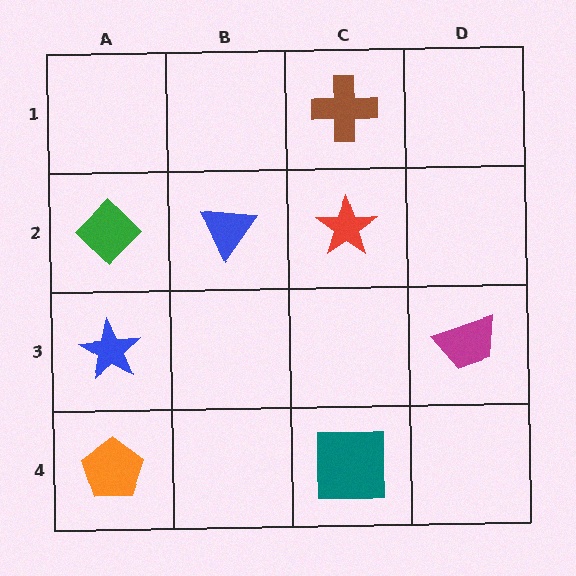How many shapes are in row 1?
1 shape.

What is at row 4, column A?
An orange pentagon.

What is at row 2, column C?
A red star.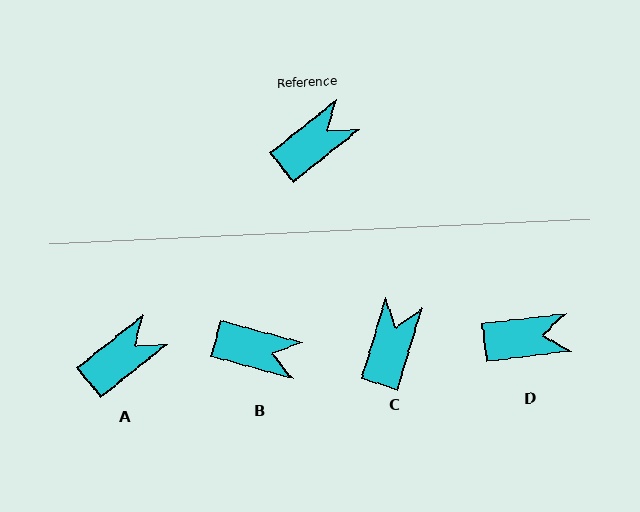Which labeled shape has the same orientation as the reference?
A.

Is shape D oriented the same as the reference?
No, it is off by about 32 degrees.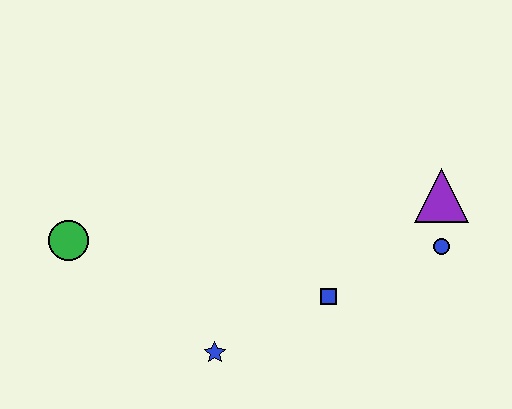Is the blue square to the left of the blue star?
No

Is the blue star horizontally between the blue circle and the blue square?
No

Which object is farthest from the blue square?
The green circle is farthest from the blue square.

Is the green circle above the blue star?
Yes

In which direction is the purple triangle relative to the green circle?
The purple triangle is to the right of the green circle.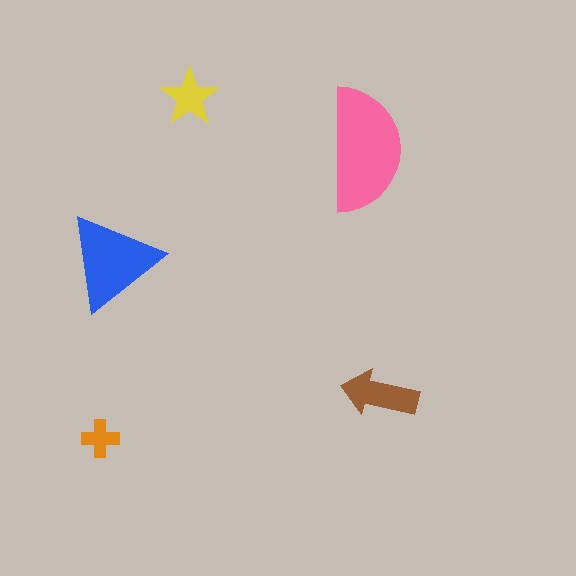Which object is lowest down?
The orange cross is bottommost.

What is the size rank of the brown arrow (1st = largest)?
3rd.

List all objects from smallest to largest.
The orange cross, the yellow star, the brown arrow, the blue triangle, the pink semicircle.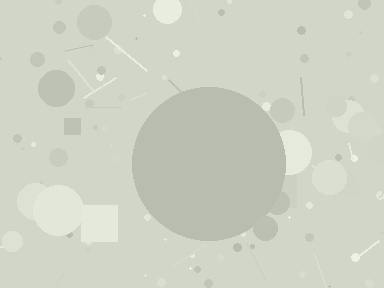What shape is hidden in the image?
A circle is hidden in the image.